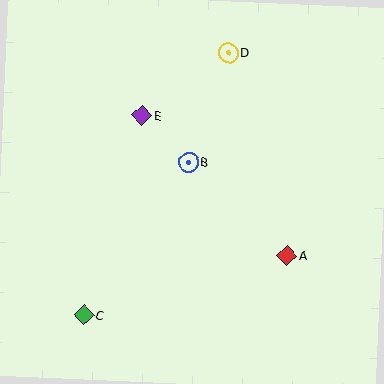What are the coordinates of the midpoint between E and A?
The midpoint between E and A is at (214, 185).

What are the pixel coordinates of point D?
Point D is at (228, 53).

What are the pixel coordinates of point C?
Point C is at (84, 315).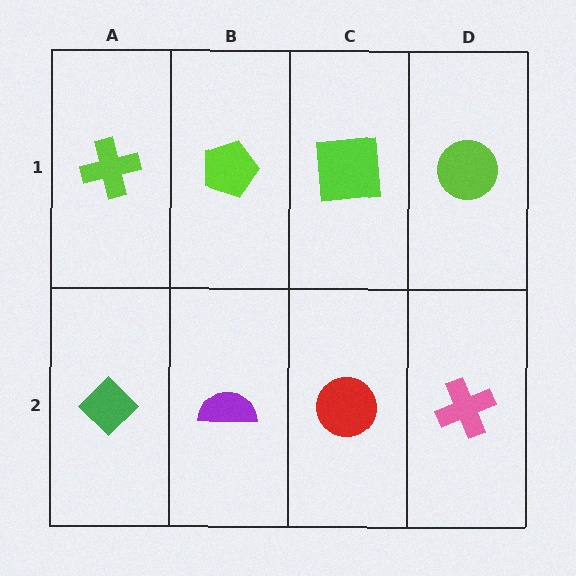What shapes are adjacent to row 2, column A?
A lime cross (row 1, column A), a purple semicircle (row 2, column B).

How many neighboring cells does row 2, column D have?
2.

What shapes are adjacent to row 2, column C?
A lime square (row 1, column C), a purple semicircle (row 2, column B), a pink cross (row 2, column D).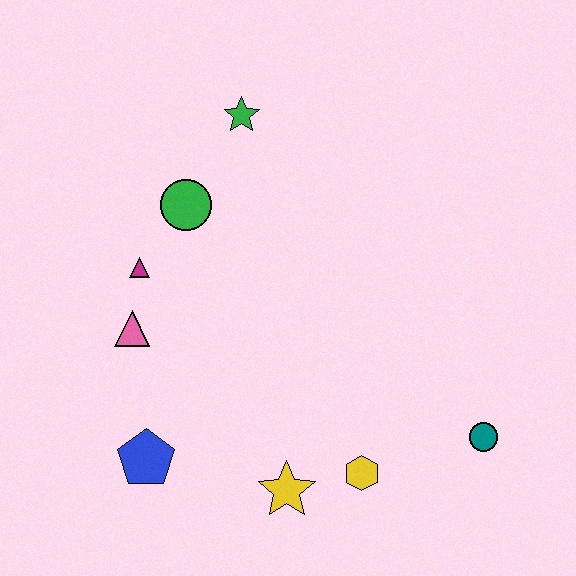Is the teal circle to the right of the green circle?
Yes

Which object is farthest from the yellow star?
The green star is farthest from the yellow star.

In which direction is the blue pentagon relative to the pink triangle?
The blue pentagon is below the pink triangle.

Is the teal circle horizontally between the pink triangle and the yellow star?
No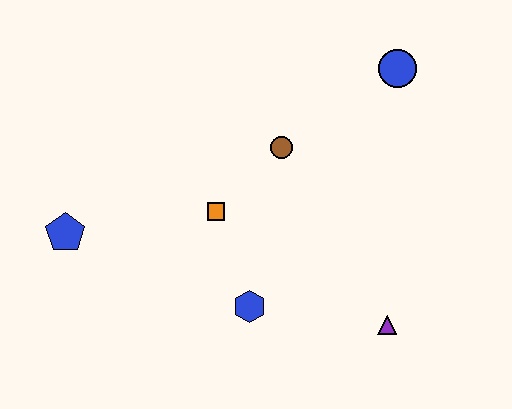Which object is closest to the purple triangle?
The blue hexagon is closest to the purple triangle.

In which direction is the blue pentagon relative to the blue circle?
The blue pentagon is to the left of the blue circle.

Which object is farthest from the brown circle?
The blue pentagon is farthest from the brown circle.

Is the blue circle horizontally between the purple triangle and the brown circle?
No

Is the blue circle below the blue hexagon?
No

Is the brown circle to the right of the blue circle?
No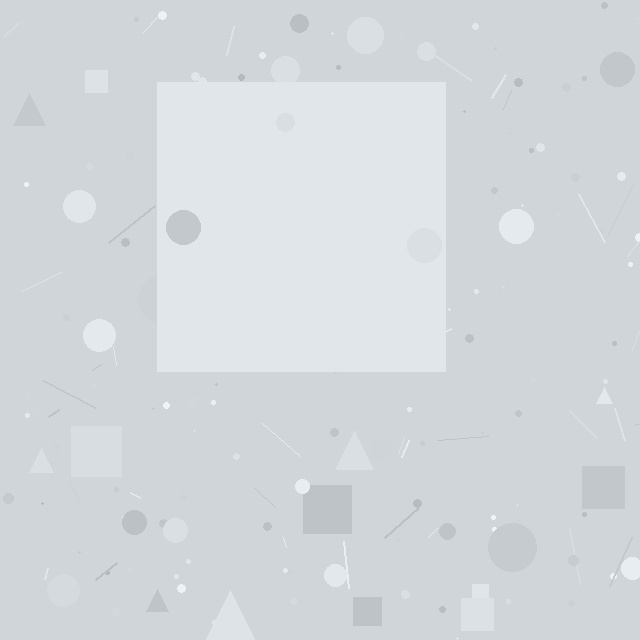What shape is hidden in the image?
A square is hidden in the image.